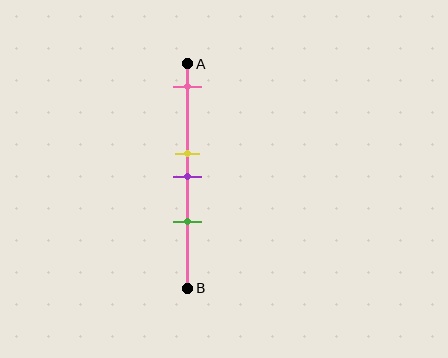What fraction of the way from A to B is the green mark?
The green mark is approximately 70% (0.7) of the way from A to B.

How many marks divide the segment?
There are 4 marks dividing the segment.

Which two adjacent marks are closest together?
The yellow and purple marks are the closest adjacent pair.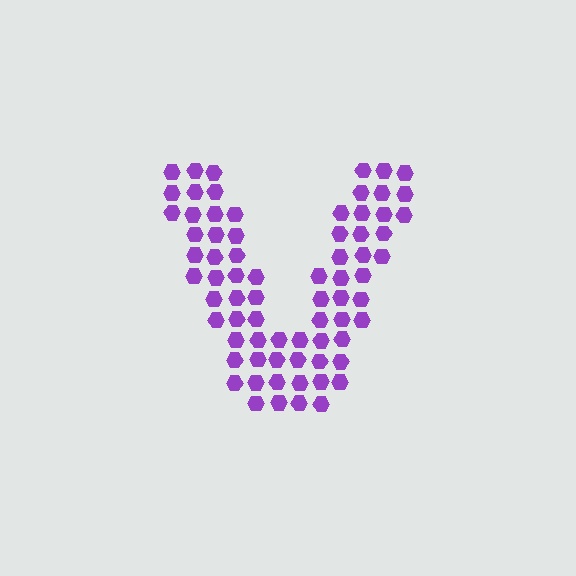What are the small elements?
The small elements are hexagons.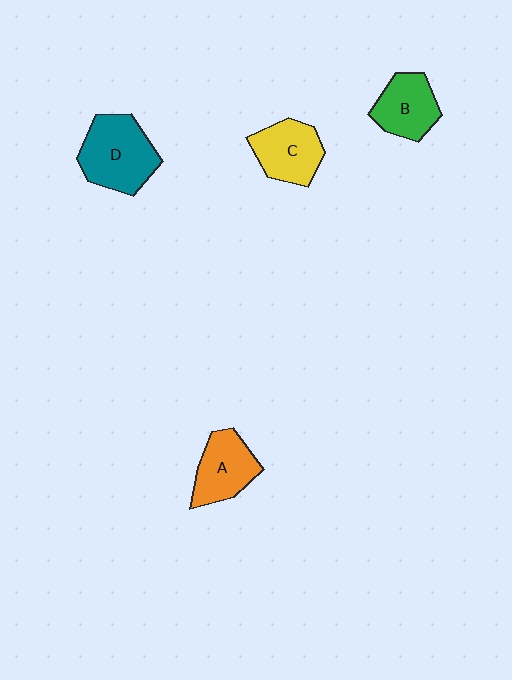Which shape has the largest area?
Shape D (teal).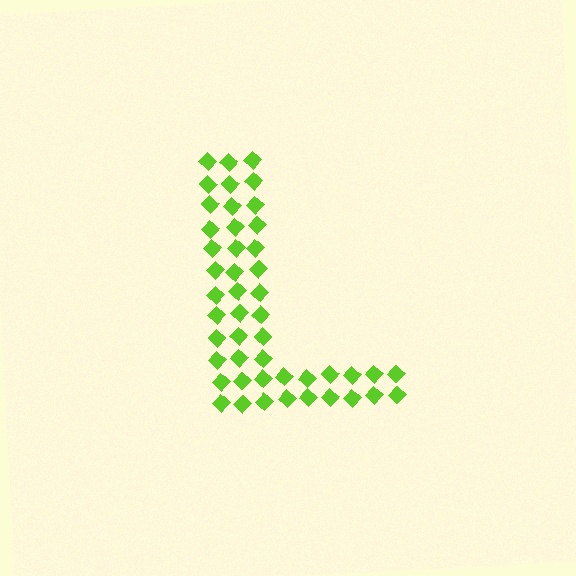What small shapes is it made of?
It is made of small diamonds.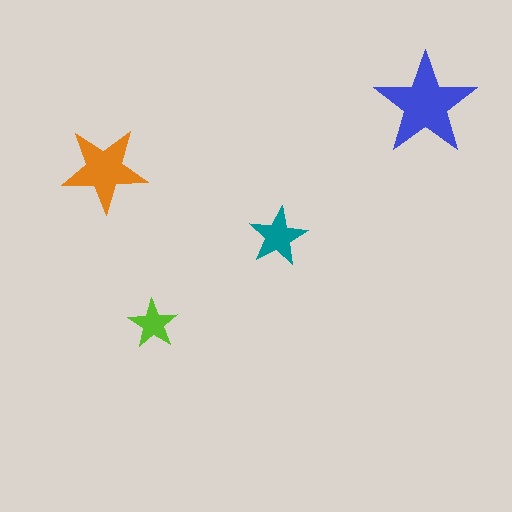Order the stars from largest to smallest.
the blue one, the orange one, the teal one, the lime one.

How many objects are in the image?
There are 4 objects in the image.